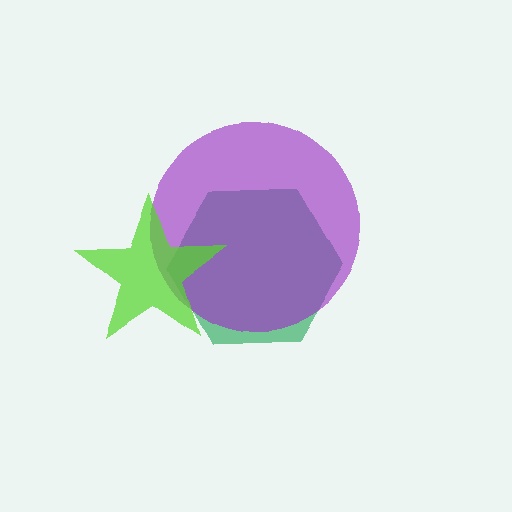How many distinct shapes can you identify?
There are 3 distinct shapes: a green hexagon, a purple circle, a lime star.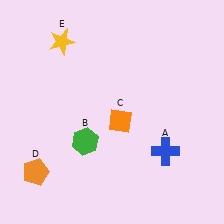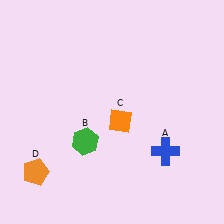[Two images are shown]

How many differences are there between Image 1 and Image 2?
There is 1 difference between the two images.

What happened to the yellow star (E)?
The yellow star (E) was removed in Image 2. It was in the top-left area of Image 1.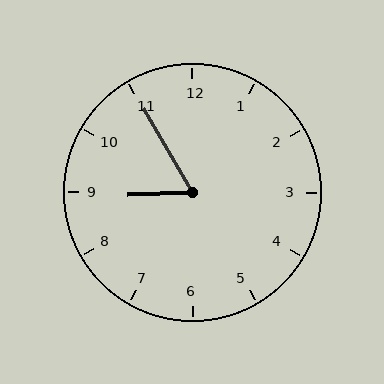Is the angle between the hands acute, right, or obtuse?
It is acute.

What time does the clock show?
8:55.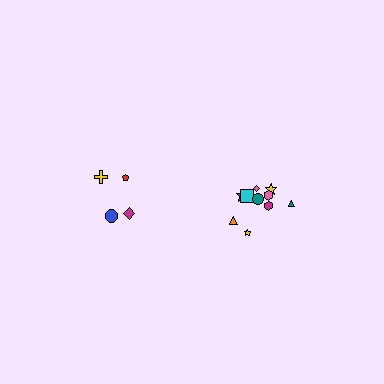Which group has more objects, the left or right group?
The right group.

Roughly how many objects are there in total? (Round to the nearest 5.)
Roughly 15 objects in total.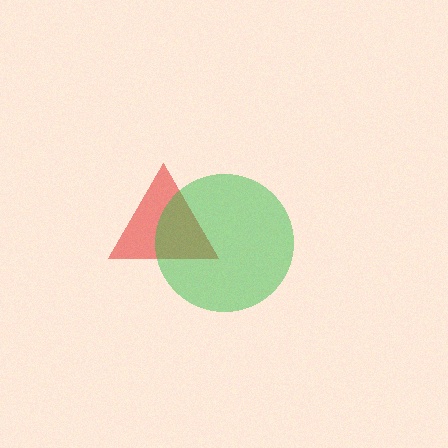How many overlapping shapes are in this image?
There are 2 overlapping shapes in the image.